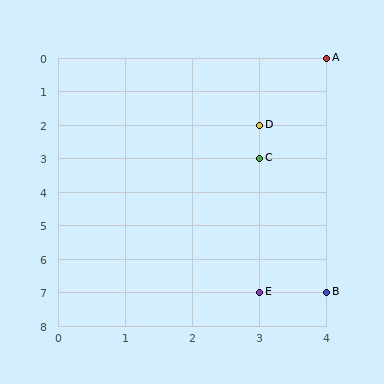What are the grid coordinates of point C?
Point C is at grid coordinates (3, 3).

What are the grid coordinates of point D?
Point D is at grid coordinates (3, 2).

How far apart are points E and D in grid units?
Points E and D are 5 rows apart.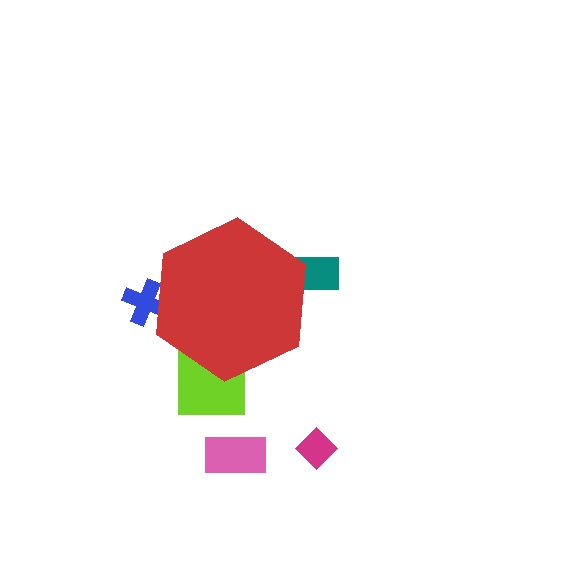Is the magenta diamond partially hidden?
No, the magenta diamond is fully visible.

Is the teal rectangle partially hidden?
Yes, the teal rectangle is partially hidden behind the red hexagon.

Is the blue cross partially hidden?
Yes, the blue cross is partially hidden behind the red hexagon.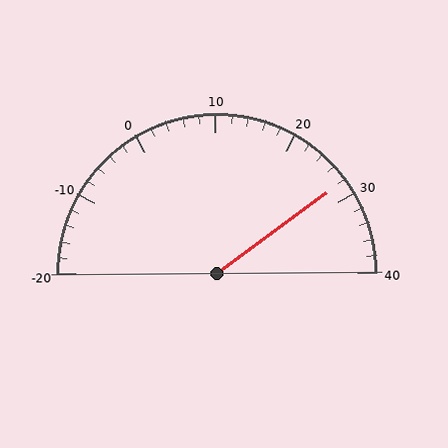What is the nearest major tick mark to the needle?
The nearest major tick mark is 30.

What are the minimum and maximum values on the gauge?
The gauge ranges from -20 to 40.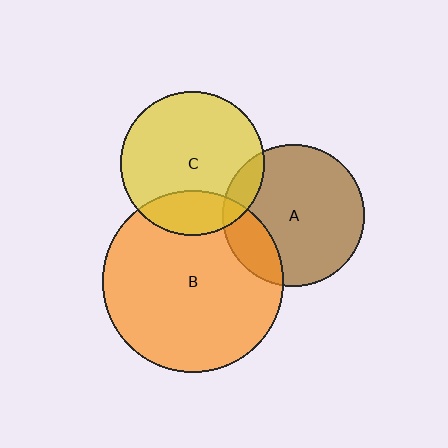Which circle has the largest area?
Circle B (orange).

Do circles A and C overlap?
Yes.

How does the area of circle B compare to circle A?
Approximately 1.6 times.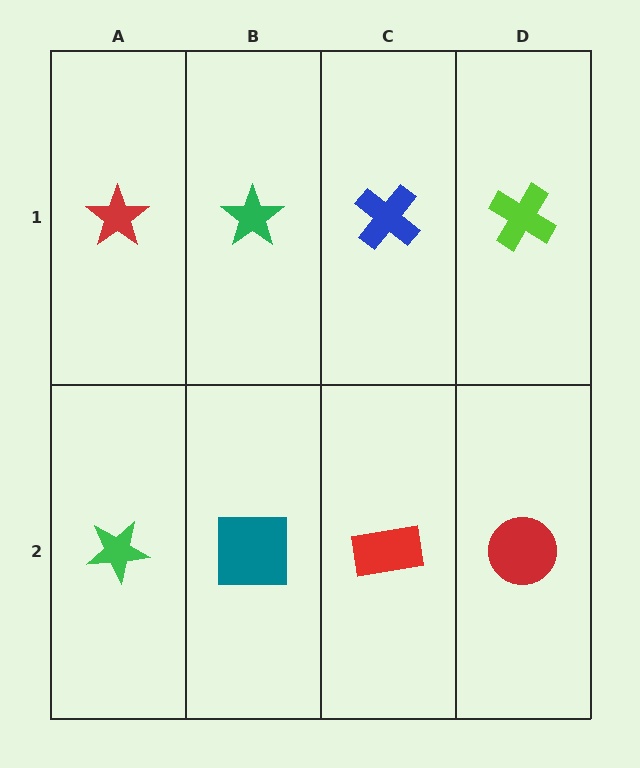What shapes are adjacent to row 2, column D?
A lime cross (row 1, column D), a red rectangle (row 2, column C).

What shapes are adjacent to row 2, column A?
A red star (row 1, column A), a teal square (row 2, column B).